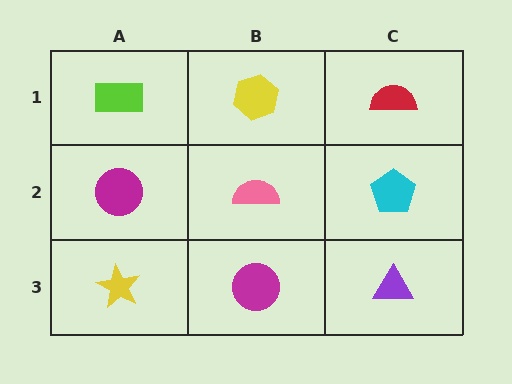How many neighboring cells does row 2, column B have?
4.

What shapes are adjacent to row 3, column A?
A magenta circle (row 2, column A), a magenta circle (row 3, column B).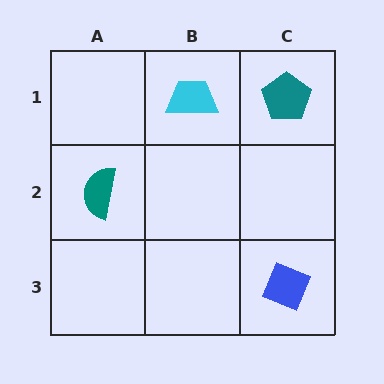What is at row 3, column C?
A blue diamond.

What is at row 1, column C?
A teal pentagon.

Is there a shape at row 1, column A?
No, that cell is empty.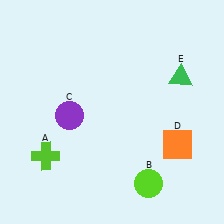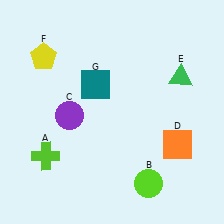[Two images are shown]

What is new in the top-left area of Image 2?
A teal square (G) was added in the top-left area of Image 2.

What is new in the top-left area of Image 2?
A yellow pentagon (F) was added in the top-left area of Image 2.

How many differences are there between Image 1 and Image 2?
There are 2 differences between the two images.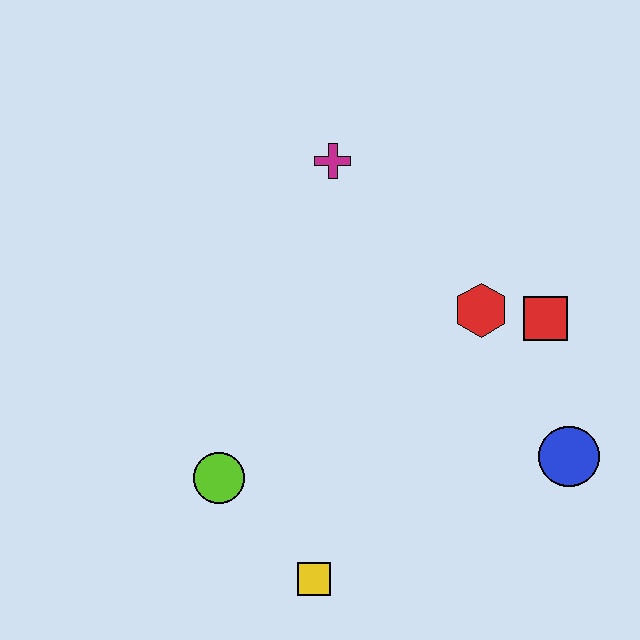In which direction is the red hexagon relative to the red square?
The red hexagon is to the left of the red square.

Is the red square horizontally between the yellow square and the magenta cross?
No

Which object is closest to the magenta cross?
The red hexagon is closest to the magenta cross.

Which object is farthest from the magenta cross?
The yellow square is farthest from the magenta cross.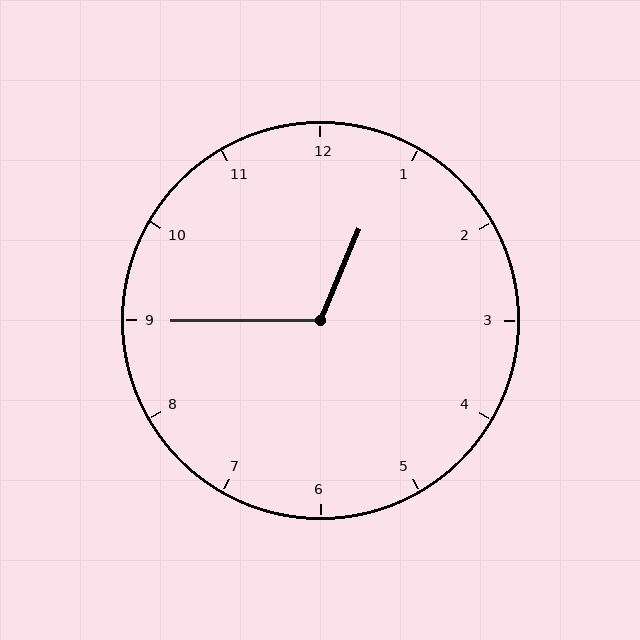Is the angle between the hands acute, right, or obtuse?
It is obtuse.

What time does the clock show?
12:45.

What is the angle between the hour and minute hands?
Approximately 112 degrees.